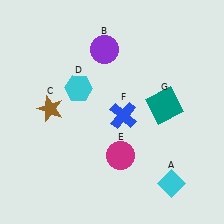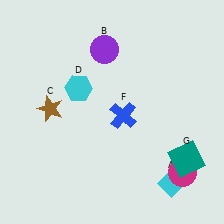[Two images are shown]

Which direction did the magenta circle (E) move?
The magenta circle (E) moved right.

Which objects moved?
The objects that moved are: the magenta circle (E), the teal square (G).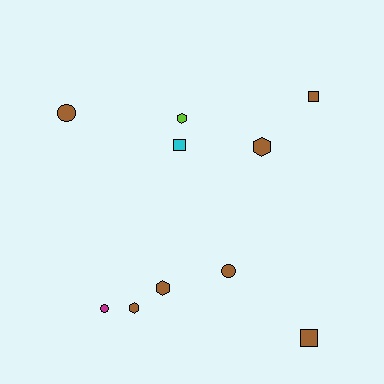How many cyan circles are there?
There are no cyan circles.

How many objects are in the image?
There are 10 objects.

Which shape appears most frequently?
Hexagon, with 4 objects.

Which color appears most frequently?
Brown, with 7 objects.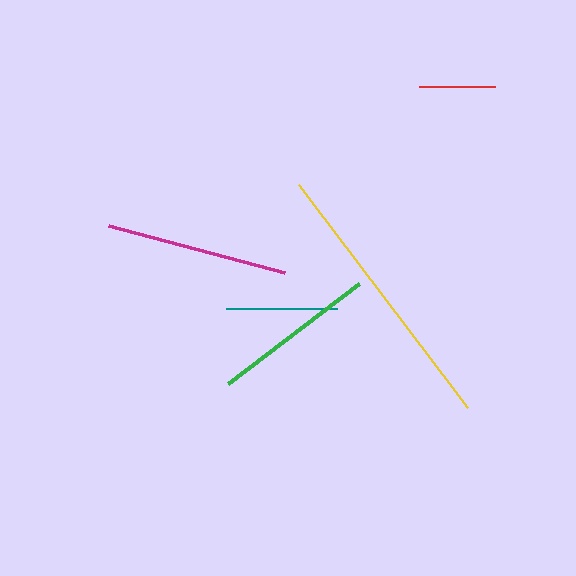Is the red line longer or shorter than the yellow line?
The yellow line is longer than the red line.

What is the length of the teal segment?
The teal segment is approximately 111 pixels long.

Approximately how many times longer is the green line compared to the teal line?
The green line is approximately 1.5 times the length of the teal line.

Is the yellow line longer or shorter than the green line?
The yellow line is longer than the green line.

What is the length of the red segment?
The red segment is approximately 76 pixels long.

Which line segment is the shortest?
The red line is the shortest at approximately 76 pixels.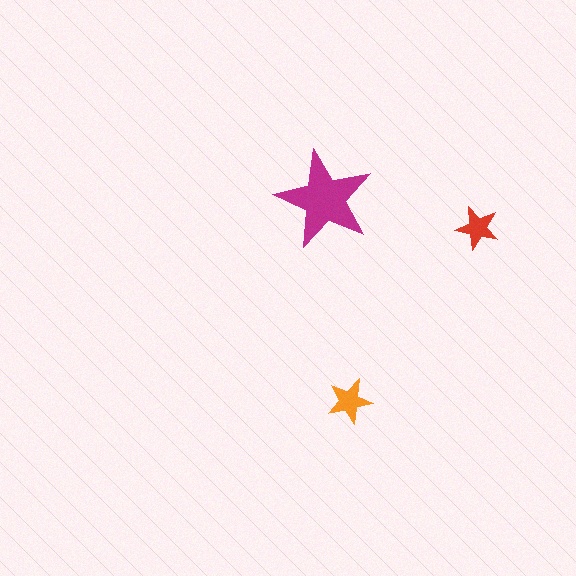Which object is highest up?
The magenta star is topmost.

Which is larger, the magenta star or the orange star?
The magenta one.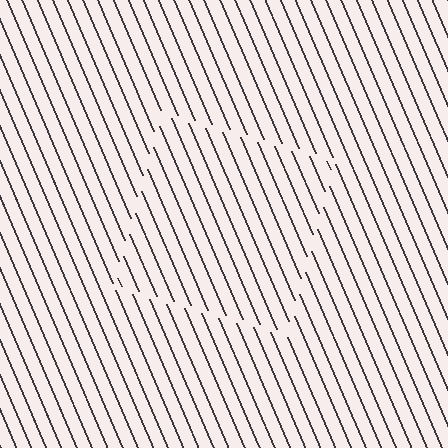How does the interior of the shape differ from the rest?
The interior of the shape contains the same grating, shifted by half a period — the contour is defined by the phase discontinuity where line-ends from the inner and outer gratings abut.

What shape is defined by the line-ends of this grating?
An illusory square. The interior of the shape contains the same grating, shifted by half a period — the contour is defined by the phase discontinuity where line-ends from the inner and outer gratings abut.